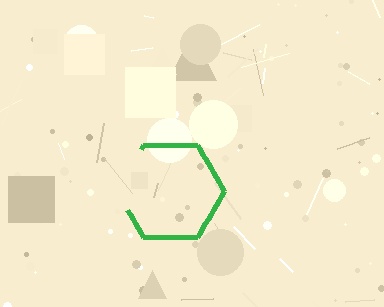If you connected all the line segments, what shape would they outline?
They would outline a hexagon.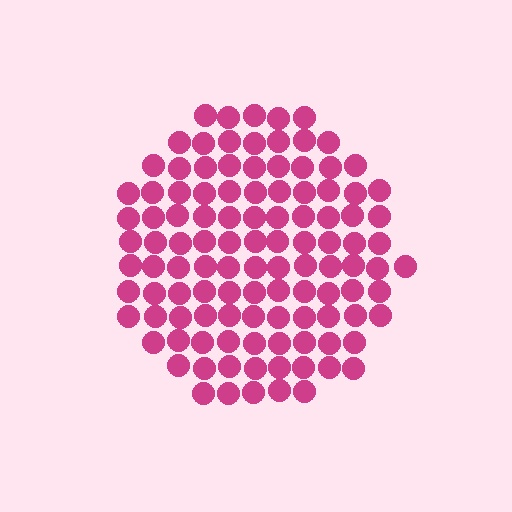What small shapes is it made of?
It is made of small circles.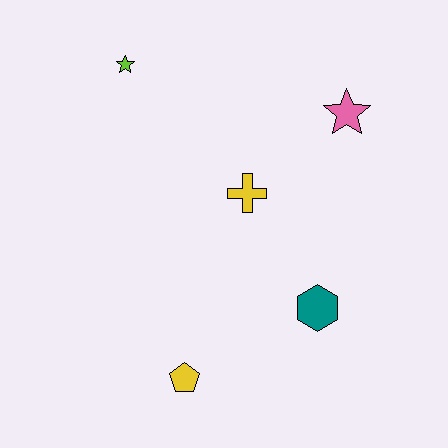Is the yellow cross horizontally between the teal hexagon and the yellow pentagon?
Yes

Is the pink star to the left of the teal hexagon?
No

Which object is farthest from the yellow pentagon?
The lime star is farthest from the yellow pentagon.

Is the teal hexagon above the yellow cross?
No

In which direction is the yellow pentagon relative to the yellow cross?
The yellow pentagon is below the yellow cross.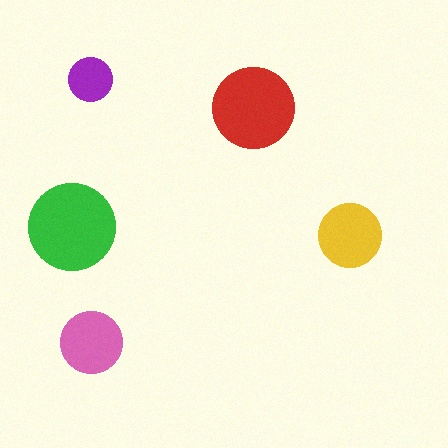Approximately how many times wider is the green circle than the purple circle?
About 2 times wider.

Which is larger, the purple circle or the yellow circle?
The yellow one.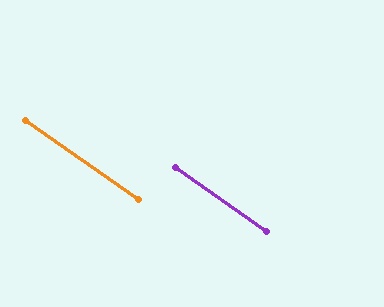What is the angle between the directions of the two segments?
Approximately 0 degrees.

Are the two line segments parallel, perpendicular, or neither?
Parallel — their directions differ by only 0.1°.